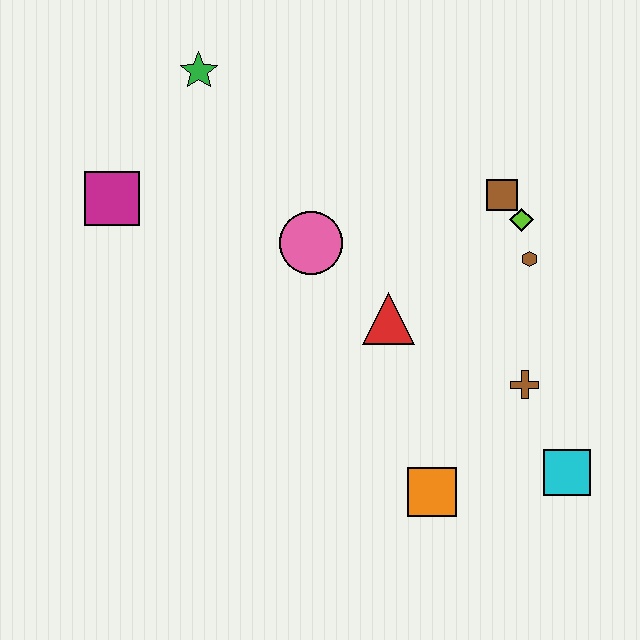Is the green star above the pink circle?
Yes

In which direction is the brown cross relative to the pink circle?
The brown cross is to the right of the pink circle.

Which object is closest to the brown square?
The lime diamond is closest to the brown square.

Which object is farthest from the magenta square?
The cyan square is farthest from the magenta square.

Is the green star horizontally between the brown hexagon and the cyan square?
No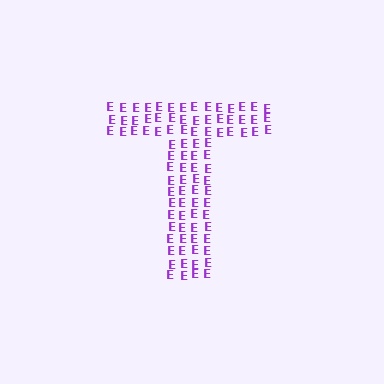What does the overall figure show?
The overall figure shows the letter T.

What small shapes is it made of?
It is made of small letter E's.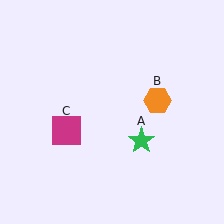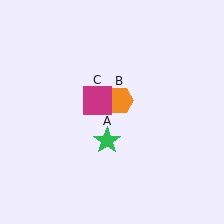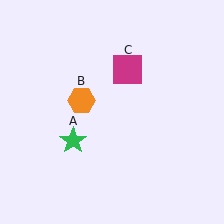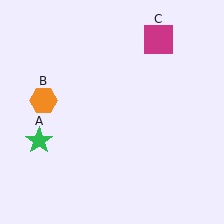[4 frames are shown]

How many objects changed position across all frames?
3 objects changed position: green star (object A), orange hexagon (object B), magenta square (object C).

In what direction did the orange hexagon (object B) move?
The orange hexagon (object B) moved left.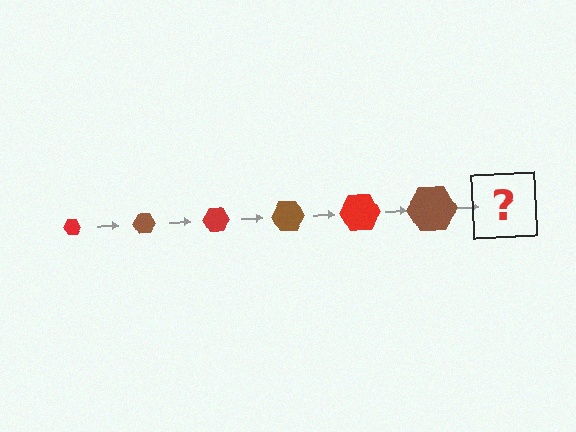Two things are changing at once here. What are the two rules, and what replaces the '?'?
The two rules are that the hexagon grows larger each step and the color cycles through red and brown. The '?' should be a red hexagon, larger than the previous one.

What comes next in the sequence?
The next element should be a red hexagon, larger than the previous one.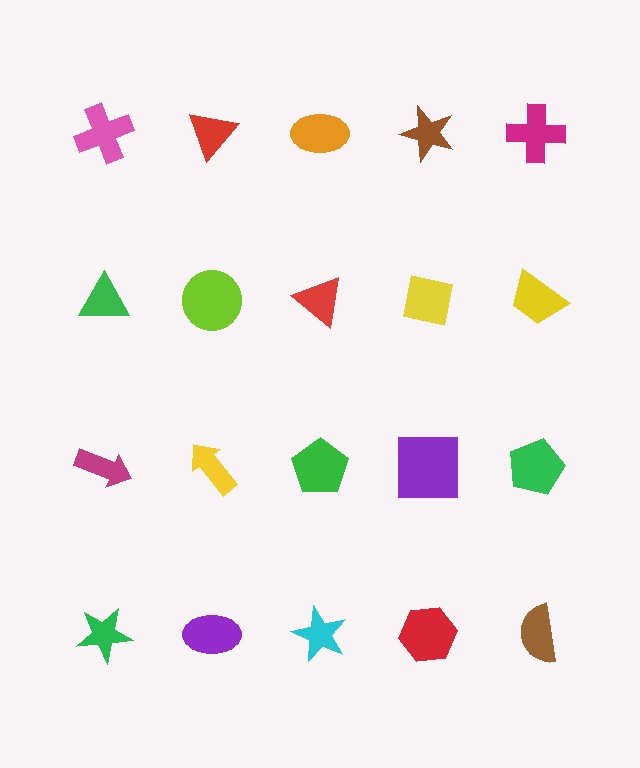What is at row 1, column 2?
A red triangle.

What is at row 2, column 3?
A red triangle.